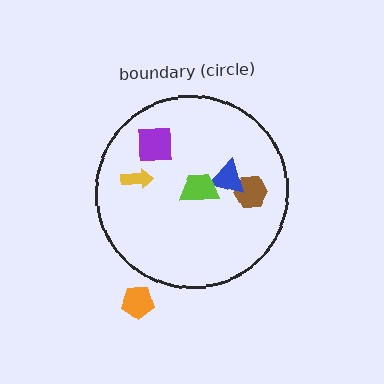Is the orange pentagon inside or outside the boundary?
Outside.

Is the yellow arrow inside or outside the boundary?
Inside.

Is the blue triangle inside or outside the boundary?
Inside.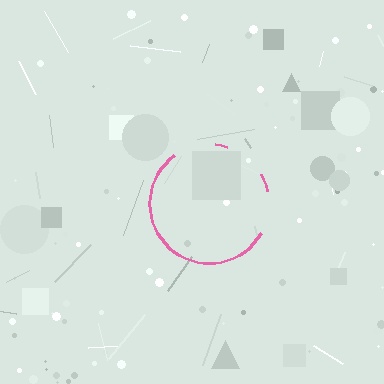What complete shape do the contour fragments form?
The contour fragments form a circle.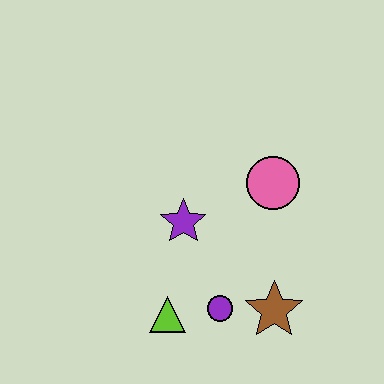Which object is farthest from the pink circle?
The lime triangle is farthest from the pink circle.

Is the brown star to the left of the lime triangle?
No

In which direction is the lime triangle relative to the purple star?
The lime triangle is below the purple star.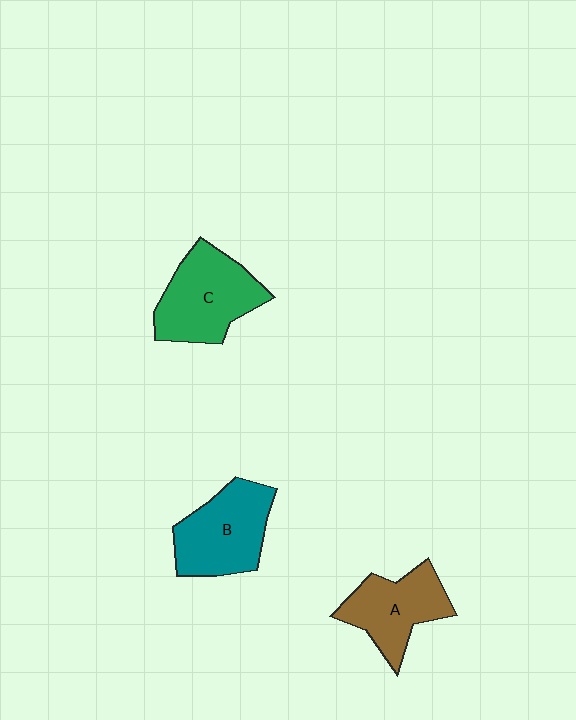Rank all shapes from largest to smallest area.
From largest to smallest: C (green), B (teal), A (brown).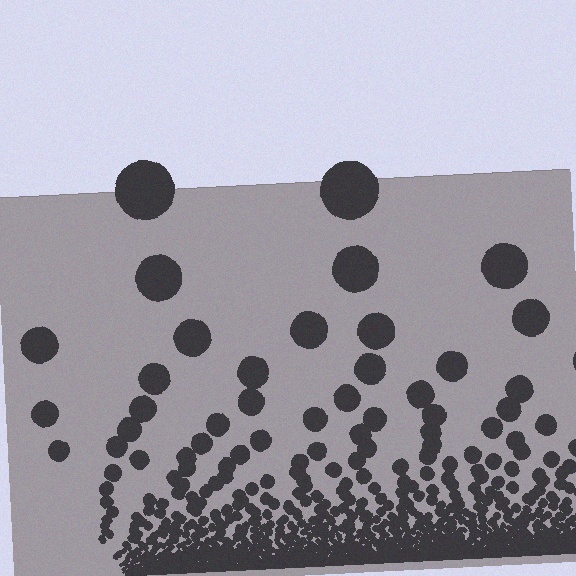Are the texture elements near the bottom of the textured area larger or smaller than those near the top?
Smaller. The gradient is inverted — elements near the bottom are smaller and denser.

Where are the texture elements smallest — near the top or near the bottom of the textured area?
Near the bottom.